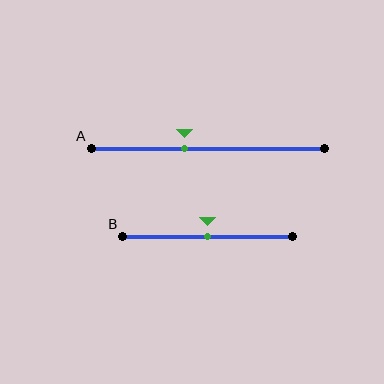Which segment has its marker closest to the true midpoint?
Segment B has its marker closest to the true midpoint.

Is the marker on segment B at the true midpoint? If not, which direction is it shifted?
Yes, the marker on segment B is at the true midpoint.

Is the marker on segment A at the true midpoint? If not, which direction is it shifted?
No, the marker on segment A is shifted to the left by about 10% of the segment length.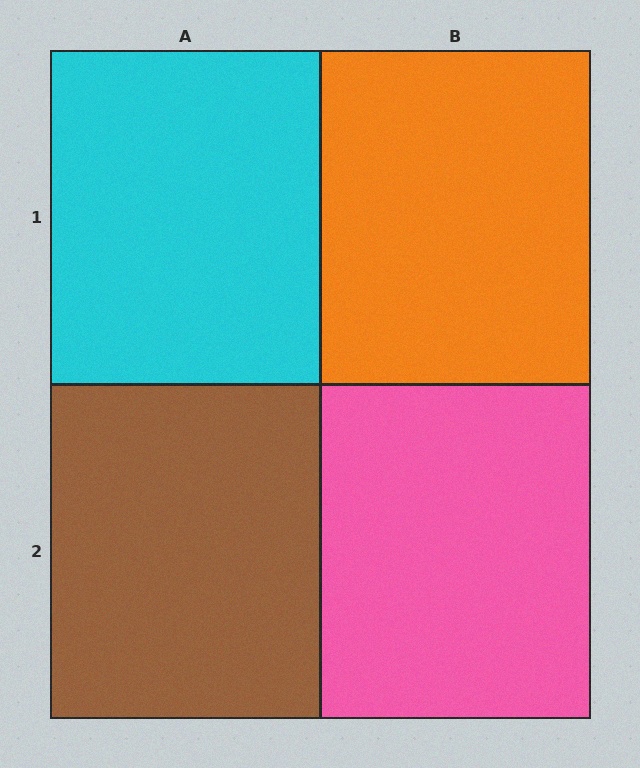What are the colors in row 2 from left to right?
Brown, pink.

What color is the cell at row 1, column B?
Orange.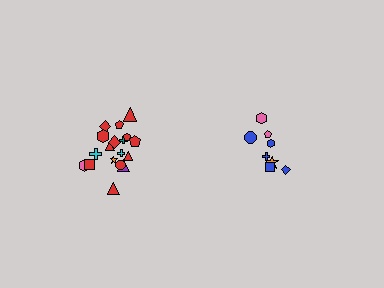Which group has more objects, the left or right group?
The left group.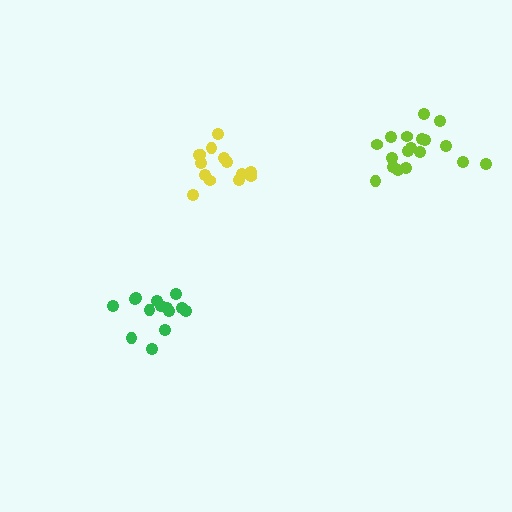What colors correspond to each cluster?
The clusters are colored: yellow, green, lime.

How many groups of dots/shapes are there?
There are 3 groups.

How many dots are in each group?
Group 1: 14 dots, Group 2: 14 dots, Group 3: 18 dots (46 total).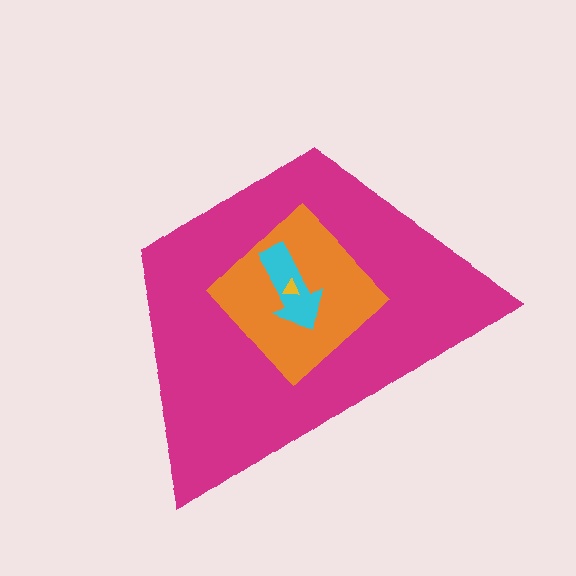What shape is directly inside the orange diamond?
The cyan arrow.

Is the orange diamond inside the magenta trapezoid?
Yes.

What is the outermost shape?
The magenta trapezoid.